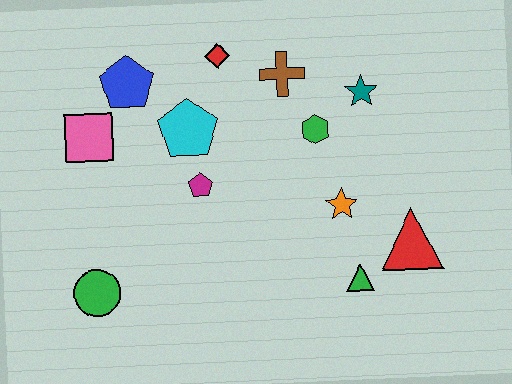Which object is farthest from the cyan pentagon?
The red triangle is farthest from the cyan pentagon.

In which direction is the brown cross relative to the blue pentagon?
The brown cross is to the right of the blue pentagon.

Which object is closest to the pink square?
The blue pentagon is closest to the pink square.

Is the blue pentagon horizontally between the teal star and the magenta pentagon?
No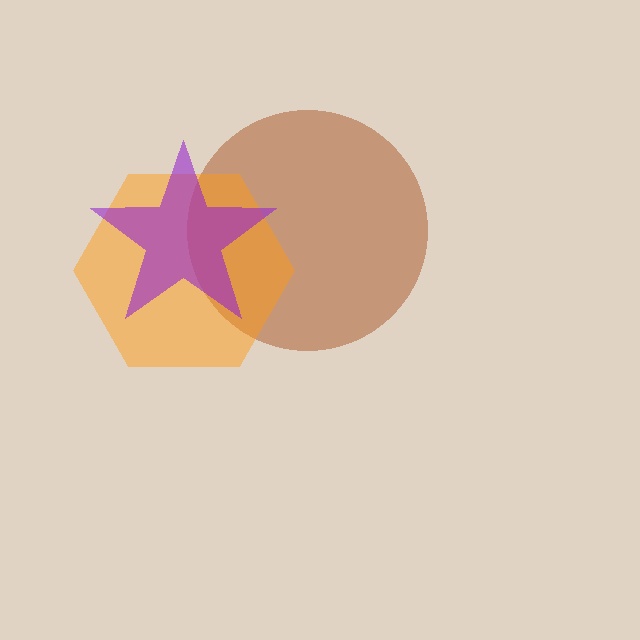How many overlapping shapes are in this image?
There are 3 overlapping shapes in the image.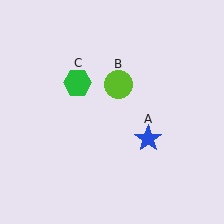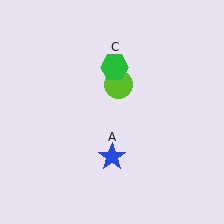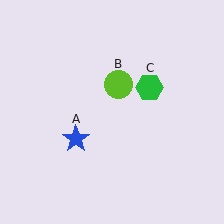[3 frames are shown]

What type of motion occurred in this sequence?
The blue star (object A), green hexagon (object C) rotated clockwise around the center of the scene.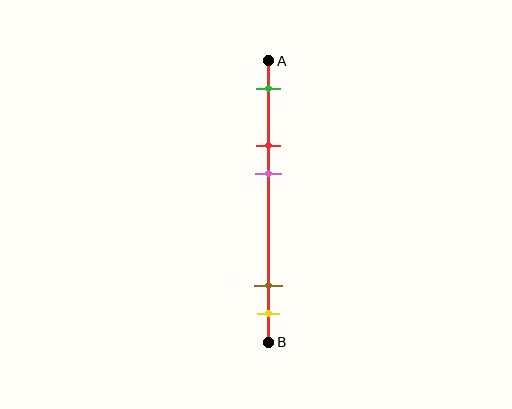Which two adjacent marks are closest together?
The brown and yellow marks are the closest adjacent pair.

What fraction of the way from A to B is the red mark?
The red mark is approximately 30% (0.3) of the way from A to B.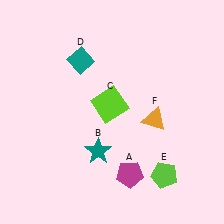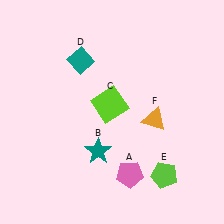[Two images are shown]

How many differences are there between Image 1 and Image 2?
There is 1 difference between the two images.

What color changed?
The pentagon (A) changed from magenta in Image 1 to pink in Image 2.